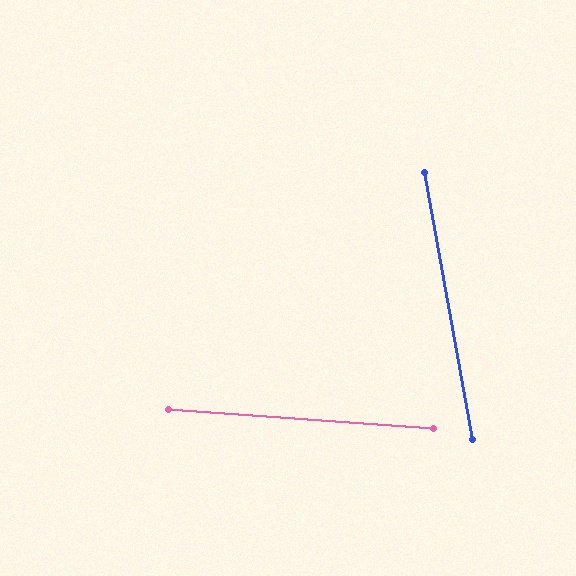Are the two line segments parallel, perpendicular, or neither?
Neither parallel nor perpendicular — they differ by about 75°.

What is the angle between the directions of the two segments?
Approximately 75 degrees.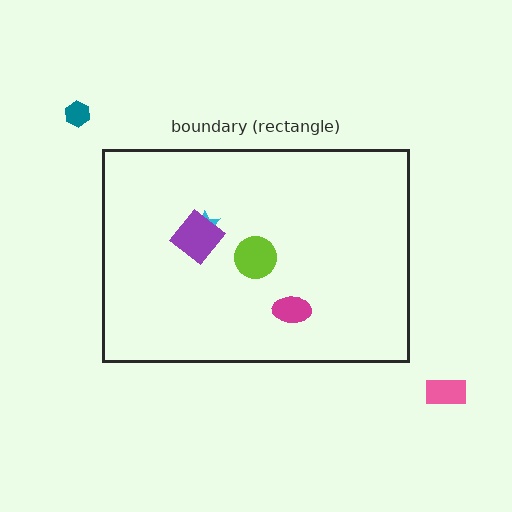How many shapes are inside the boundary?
4 inside, 2 outside.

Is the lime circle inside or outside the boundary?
Inside.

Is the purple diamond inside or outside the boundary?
Inside.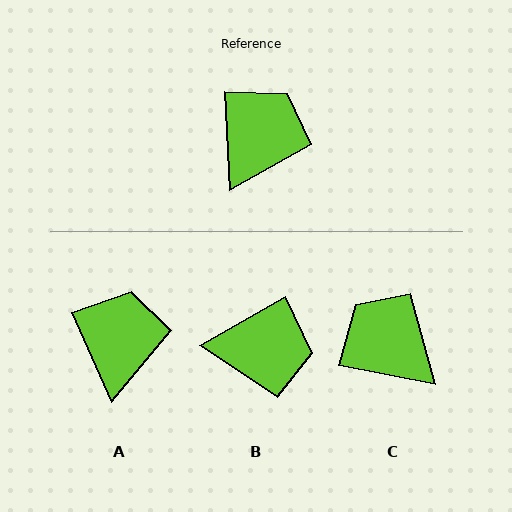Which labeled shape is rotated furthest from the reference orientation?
C, about 76 degrees away.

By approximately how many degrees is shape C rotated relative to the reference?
Approximately 76 degrees counter-clockwise.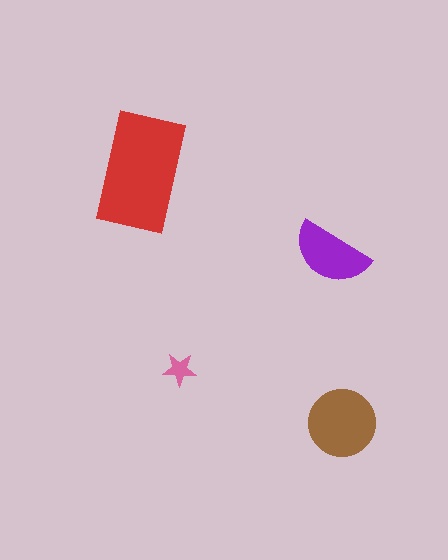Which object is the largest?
The red rectangle.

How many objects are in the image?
There are 4 objects in the image.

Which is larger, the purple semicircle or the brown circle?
The brown circle.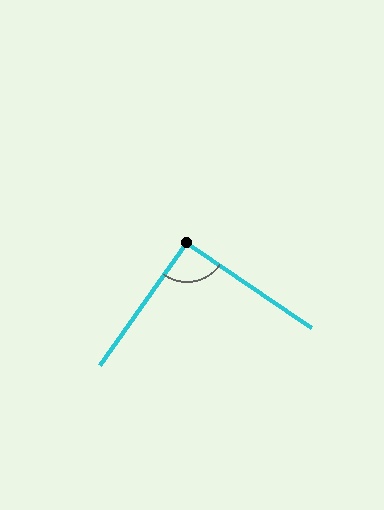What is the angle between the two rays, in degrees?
Approximately 91 degrees.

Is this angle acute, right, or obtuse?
It is approximately a right angle.